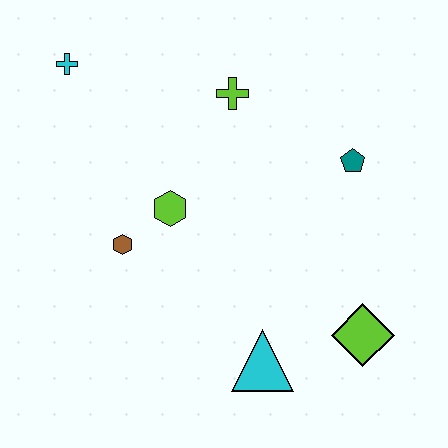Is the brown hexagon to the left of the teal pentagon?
Yes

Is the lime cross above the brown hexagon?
Yes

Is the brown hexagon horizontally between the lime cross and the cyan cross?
Yes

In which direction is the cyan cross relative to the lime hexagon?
The cyan cross is above the lime hexagon.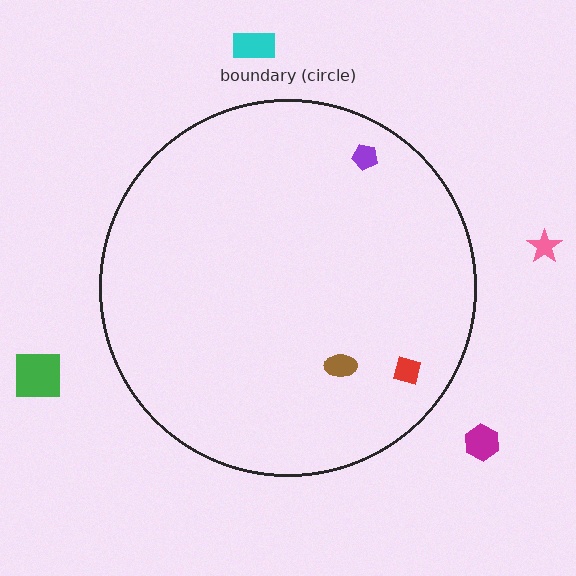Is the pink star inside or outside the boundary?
Outside.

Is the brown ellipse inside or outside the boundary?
Inside.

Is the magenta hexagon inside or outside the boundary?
Outside.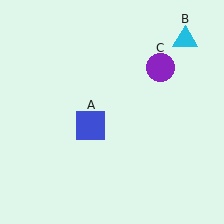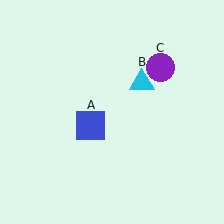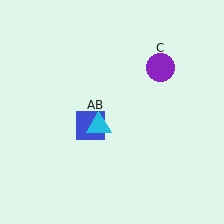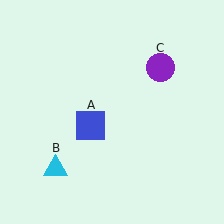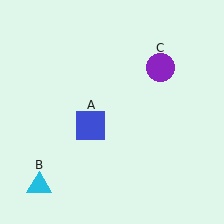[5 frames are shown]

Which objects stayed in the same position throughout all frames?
Blue square (object A) and purple circle (object C) remained stationary.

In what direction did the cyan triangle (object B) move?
The cyan triangle (object B) moved down and to the left.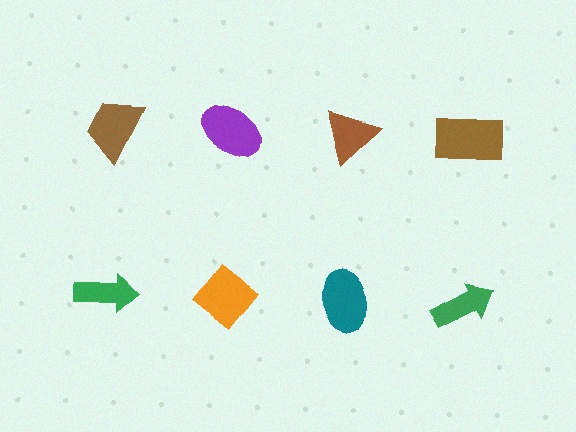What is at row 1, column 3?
A brown triangle.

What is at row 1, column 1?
A brown trapezoid.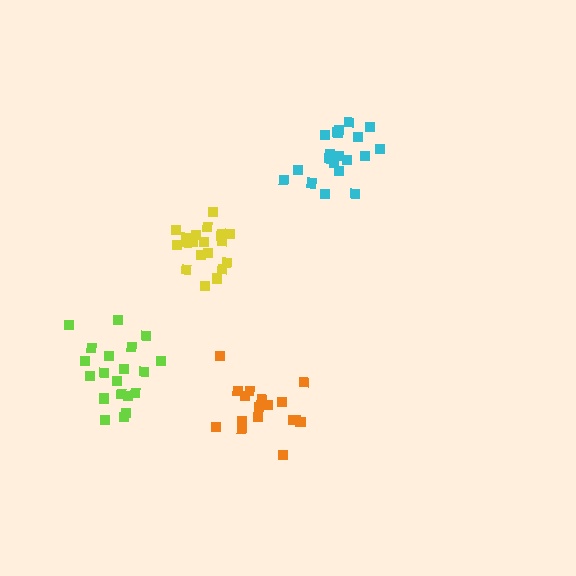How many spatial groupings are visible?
There are 4 spatial groupings.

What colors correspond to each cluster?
The clusters are colored: yellow, orange, cyan, lime.